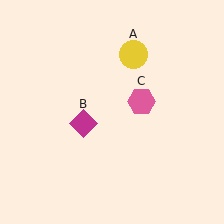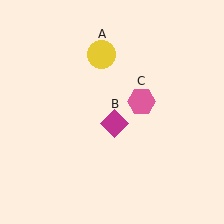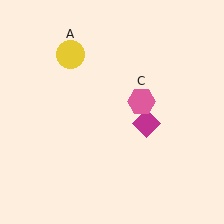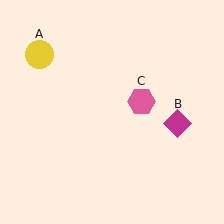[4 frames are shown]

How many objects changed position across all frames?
2 objects changed position: yellow circle (object A), magenta diamond (object B).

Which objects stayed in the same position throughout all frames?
Pink hexagon (object C) remained stationary.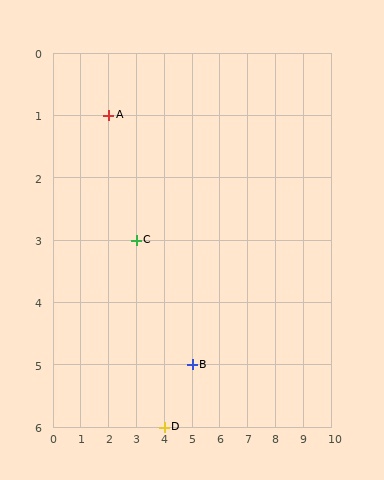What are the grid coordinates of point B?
Point B is at grid coordinates (5, 5).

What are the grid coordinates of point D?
Point D is at grid coordinates (4, 6).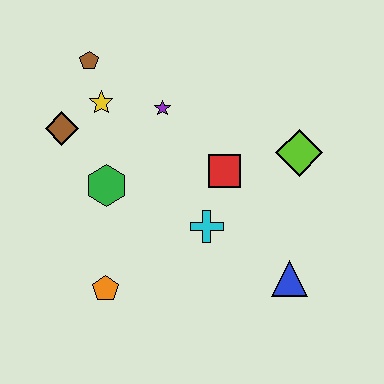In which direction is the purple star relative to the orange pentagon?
The purple star is above the orange pentagon.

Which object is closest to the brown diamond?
The yellow star is closest to the brown diamond.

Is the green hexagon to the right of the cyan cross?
No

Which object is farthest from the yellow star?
The blue triangle is farthest from the yellow star.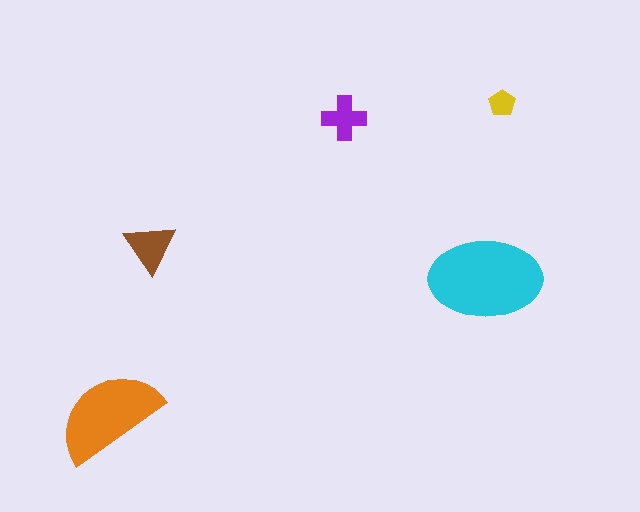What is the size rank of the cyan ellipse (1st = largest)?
1st.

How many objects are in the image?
There are 5 objects in the image.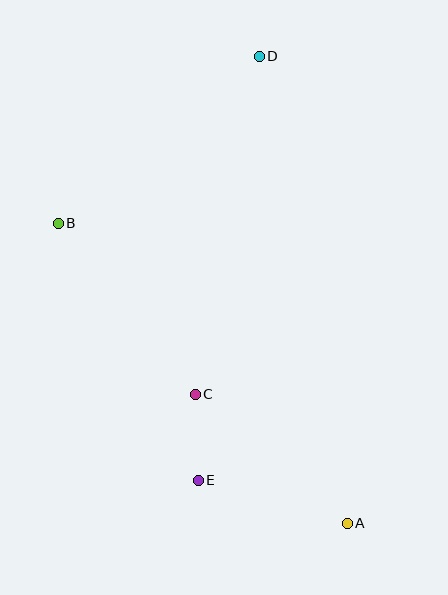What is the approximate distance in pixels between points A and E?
The distance between A and E is approximately 155 pixels.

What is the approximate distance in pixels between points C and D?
The distance between C and D is approximately 344 pixels.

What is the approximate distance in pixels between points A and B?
The distance between A and B is approximately 416 pixels.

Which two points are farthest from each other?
Points A and D are farthest from each other.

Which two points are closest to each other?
Points C and E are closest to each other.